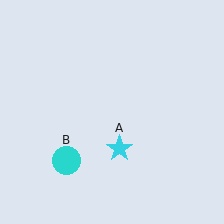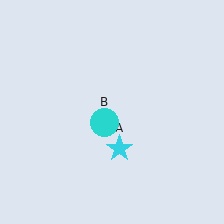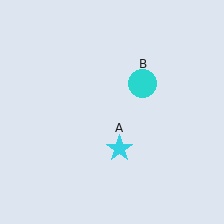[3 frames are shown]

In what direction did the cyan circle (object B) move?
The cyan circle (object B) moved up and to the right.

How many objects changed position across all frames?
1 object changed position: cyan circle (object B).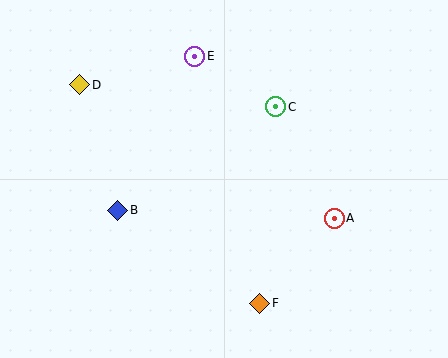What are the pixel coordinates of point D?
Point D is at (80, 85).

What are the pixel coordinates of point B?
Point B is at (118, 210).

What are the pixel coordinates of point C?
Point C is at (276, 107).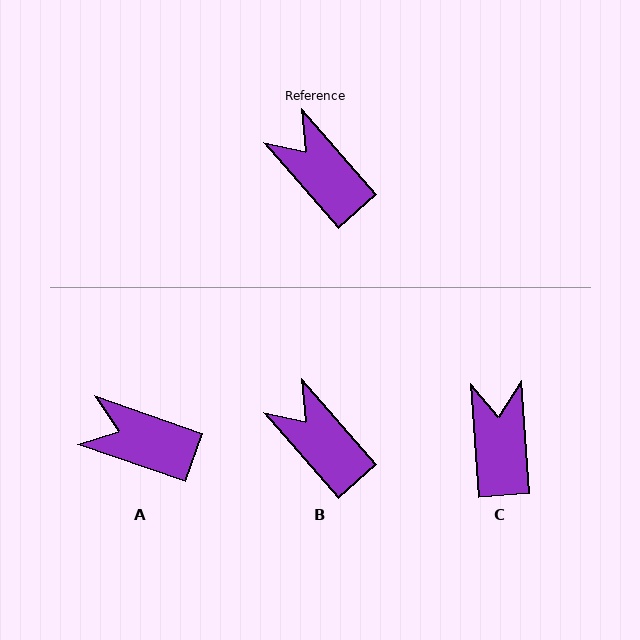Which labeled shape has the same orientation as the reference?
B.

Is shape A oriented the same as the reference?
No, it is off by about 30 degrees.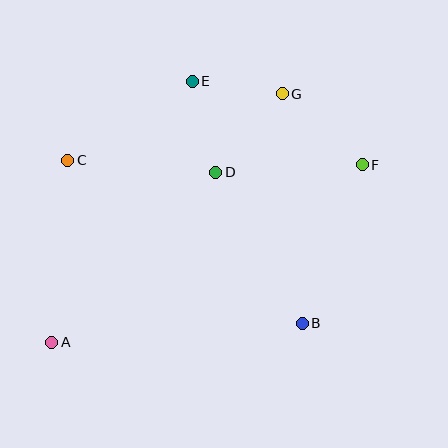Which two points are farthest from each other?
Points A and F are farthest from each other.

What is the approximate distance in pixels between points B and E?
The distance between B and E is approximately 265 pixels.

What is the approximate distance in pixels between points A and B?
The distance between A and B is approximately 251 pixels.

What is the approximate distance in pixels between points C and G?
The distance between C and G is approximately 225 pixels.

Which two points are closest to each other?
Points E and G are closest to each other.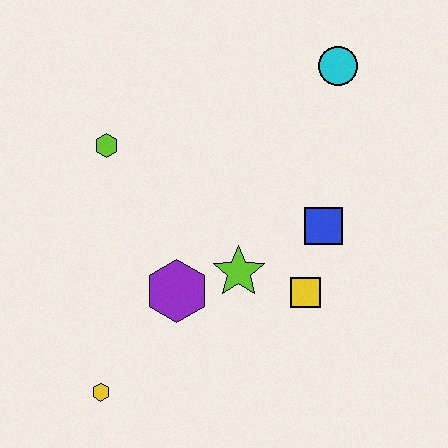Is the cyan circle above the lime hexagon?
Yes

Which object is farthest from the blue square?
The yellow hexagon is farthest from the blue square.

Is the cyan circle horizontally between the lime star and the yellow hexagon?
No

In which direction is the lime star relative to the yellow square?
The lime star is to the left of the yellow square.